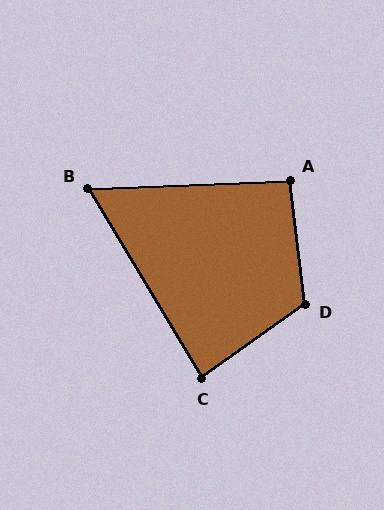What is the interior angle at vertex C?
Approximately 86 degrees (approximately right).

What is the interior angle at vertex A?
Approximately 94 degrees (approximately right).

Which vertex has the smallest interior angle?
B, at approximately 61 degrees.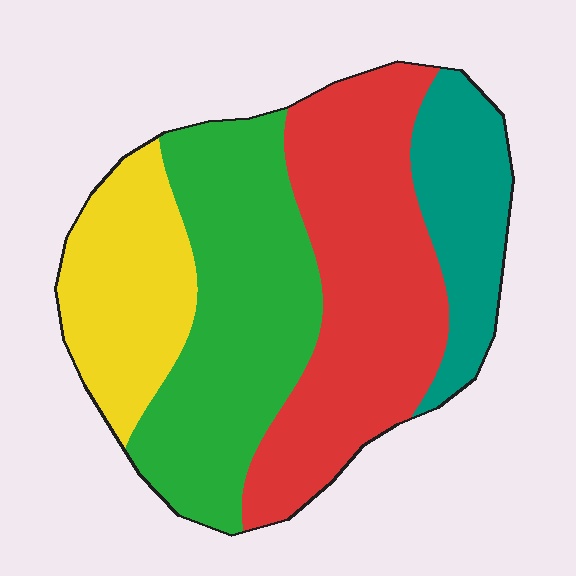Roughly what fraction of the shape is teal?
Teal takes up about one sixth (1/6) of the shape.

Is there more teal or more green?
Green.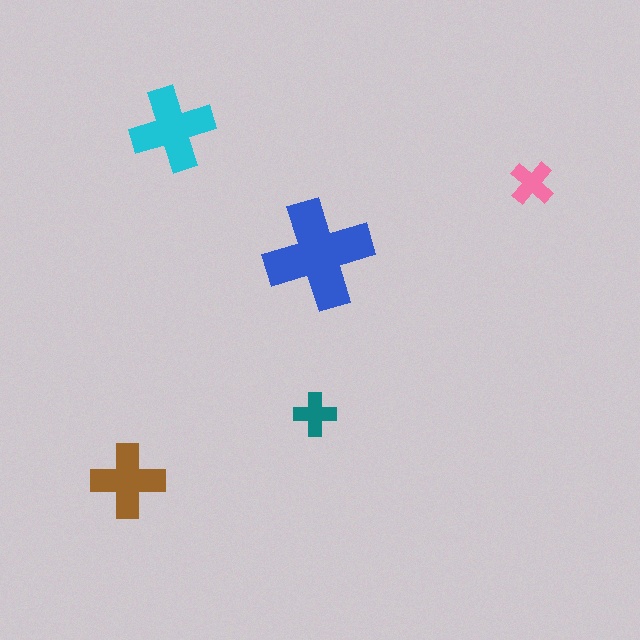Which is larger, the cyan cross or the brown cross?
The cyan one.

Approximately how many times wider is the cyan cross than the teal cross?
About 2 times wider.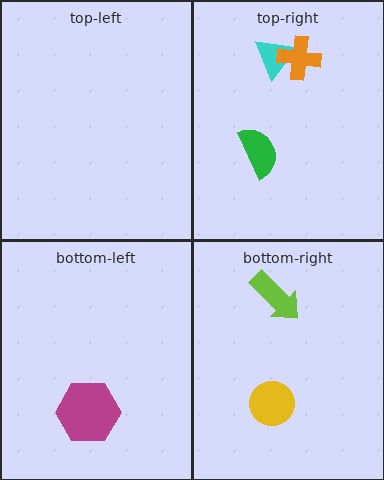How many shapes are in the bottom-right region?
2.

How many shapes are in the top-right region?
3.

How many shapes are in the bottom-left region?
1.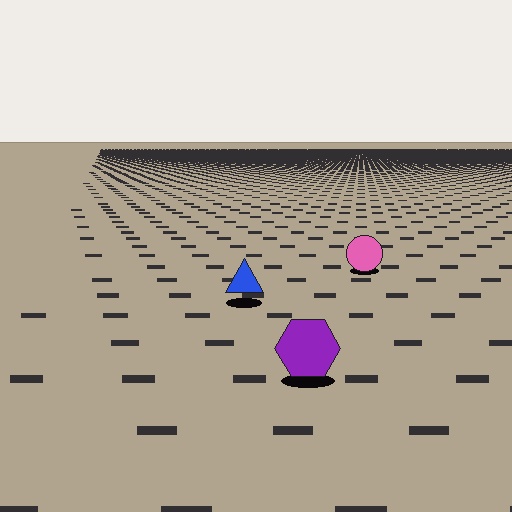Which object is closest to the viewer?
The purple hexagon is closest. The texture marks near it are larger and more spread out.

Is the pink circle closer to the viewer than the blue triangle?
No. The blue triangle is closer — you can tell from the texture gradient: the ground texture is coarser near it.